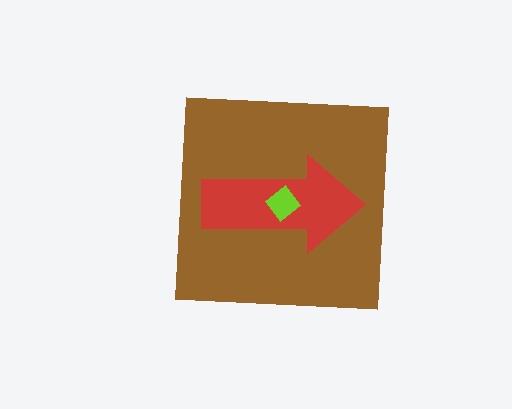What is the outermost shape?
The brown square.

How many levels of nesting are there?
3.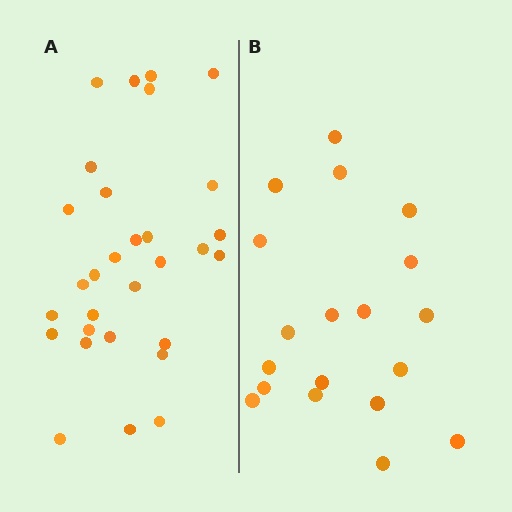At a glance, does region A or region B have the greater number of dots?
Region A (the left region) has more dots.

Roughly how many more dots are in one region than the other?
Region A has roughly 12 or so more dots than region B.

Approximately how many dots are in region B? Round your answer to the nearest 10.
About 20 dots. (The exact count is 19, which rounds to 20.)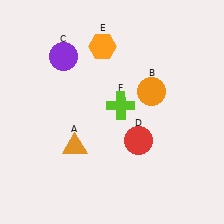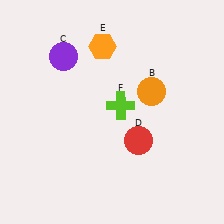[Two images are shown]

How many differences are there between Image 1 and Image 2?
There is 1 difference between the two images.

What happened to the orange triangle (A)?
The orange triangle (A) was removed in Image 2. It was in the bottom-left area of Image 1.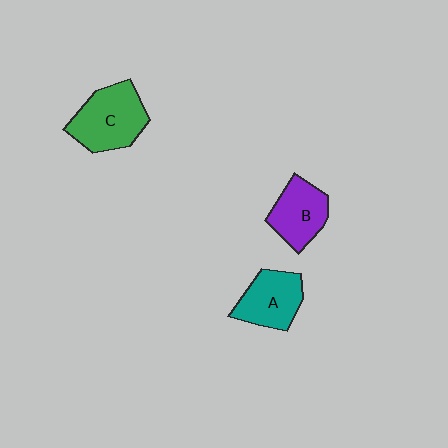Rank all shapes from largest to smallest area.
From largest to smallest: C (green), A (teal), B (purple).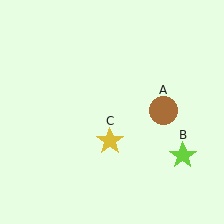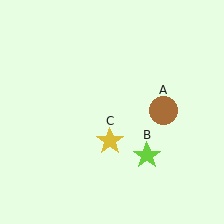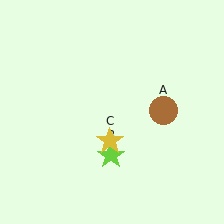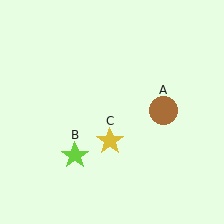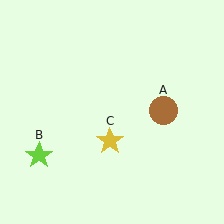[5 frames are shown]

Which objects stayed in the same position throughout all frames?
Brown circle (object A) and yellow star (object C) remained stationary.